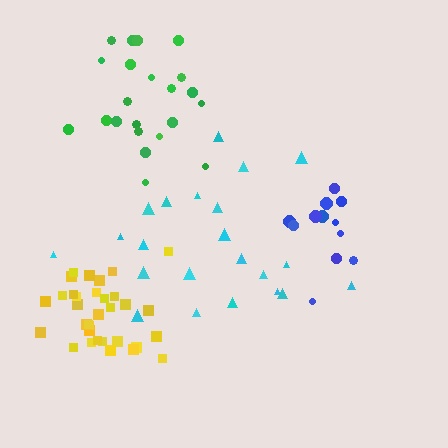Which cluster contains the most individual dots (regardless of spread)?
Yellow (33).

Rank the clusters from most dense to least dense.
yellow, green, blue, cyan.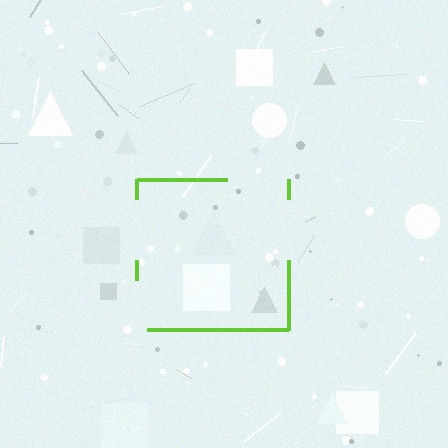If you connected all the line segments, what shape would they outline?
They would outline a square.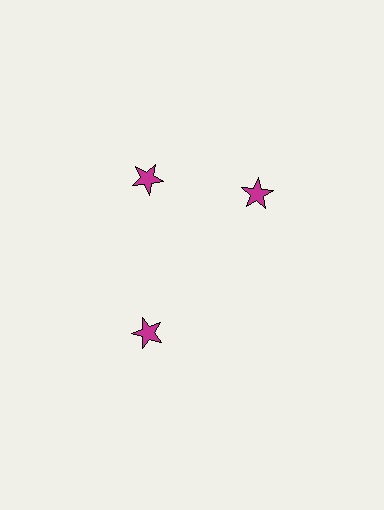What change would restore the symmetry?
The symmetry would be restored by rotating it back into even spacing with its neighbors so that all 3 stars sit at equal angles and equal distance from the center.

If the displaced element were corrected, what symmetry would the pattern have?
It would have 3-fold rotational symmetry — the pattern would map onto itself every 120 degrees.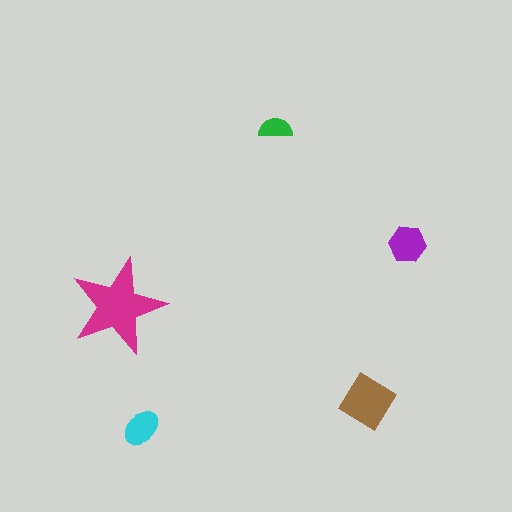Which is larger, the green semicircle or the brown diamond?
The brown diamond.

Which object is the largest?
The magenta star.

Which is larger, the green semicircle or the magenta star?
The magenta star.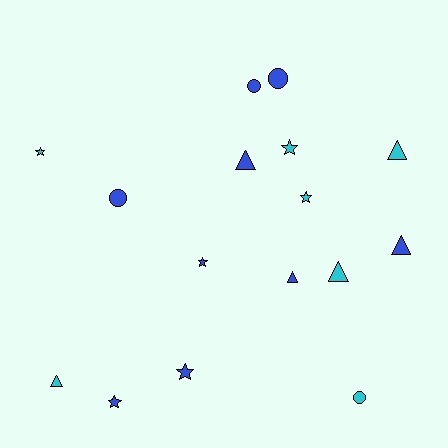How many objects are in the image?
There are 16 objects.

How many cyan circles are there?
There is 1 cyan circle.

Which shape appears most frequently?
Star, with 6 objects.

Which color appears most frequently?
Blue, with 9 objects.